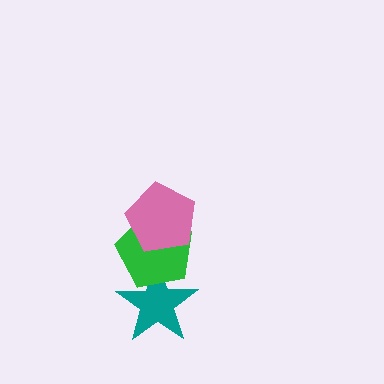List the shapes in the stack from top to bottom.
From top to bottom: the pink pentagon, the green pentagon, the teal star.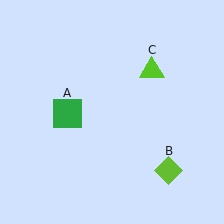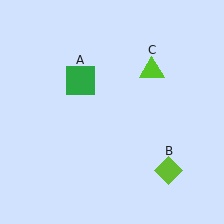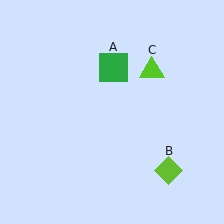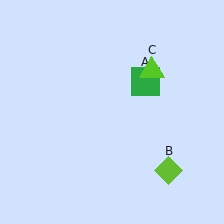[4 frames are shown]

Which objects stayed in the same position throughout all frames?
Lime diamond (object B) and lime triangle (object C) remained stationary.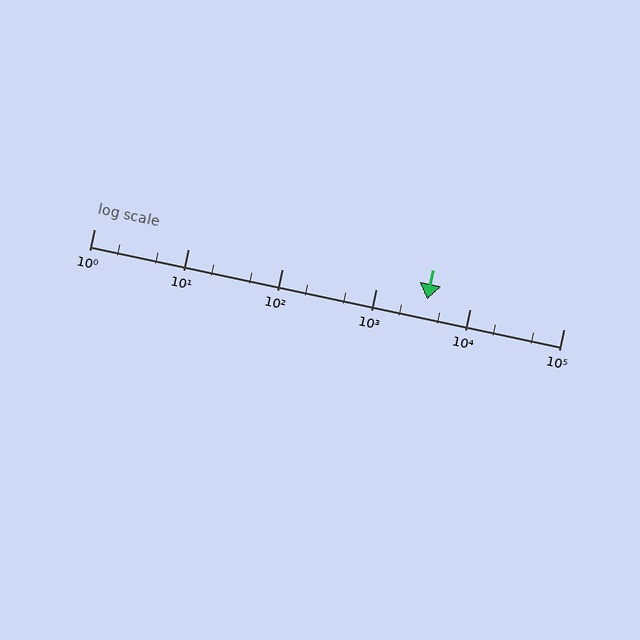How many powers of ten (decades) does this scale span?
The scale spans 5 decades, from 1 to 100000.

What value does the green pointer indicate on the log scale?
The pointer indicates approximately 3500.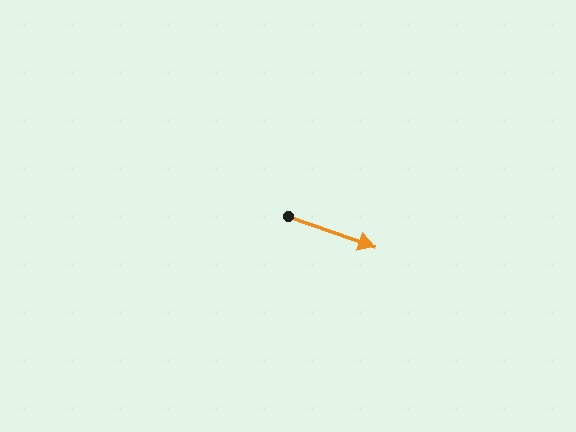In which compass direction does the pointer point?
East.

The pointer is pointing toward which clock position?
Roughly 4 o'clock.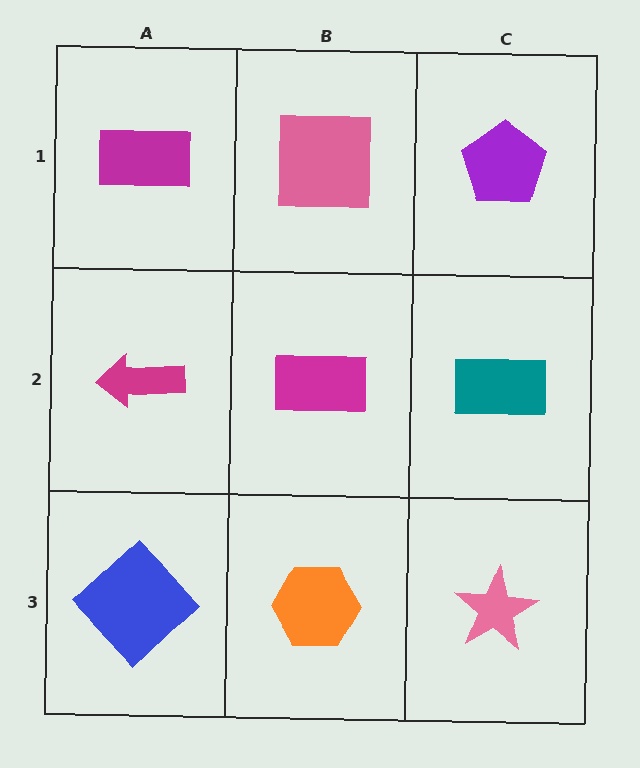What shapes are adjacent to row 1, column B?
A magenta rectangle (row 2, column B), a magenta rectangle (row 1, column A), a purple pentagon (row 1, column C).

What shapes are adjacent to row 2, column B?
A pink square (row 1, column B), an orange hexagon (row 3, column B), a magenta arrow (row 2, column A), a teal rectangle (row 2, column C).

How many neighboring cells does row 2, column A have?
3.